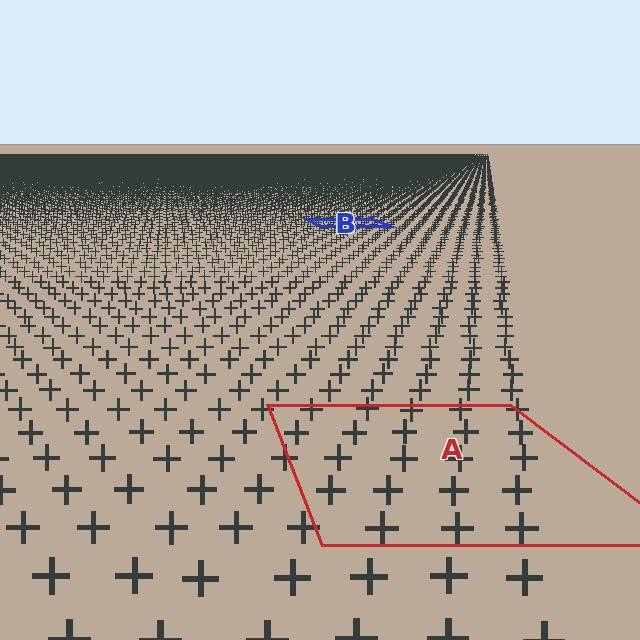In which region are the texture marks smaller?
The texture marks are smaller in region B, because it is farther away.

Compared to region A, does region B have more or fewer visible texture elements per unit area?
Region B has more texture elements per unit area — they are packed more densely because it is farther away.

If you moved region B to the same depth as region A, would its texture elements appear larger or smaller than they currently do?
They would appear larger. At a closer depth, the same texture elements are projected at a bigger on-screen size.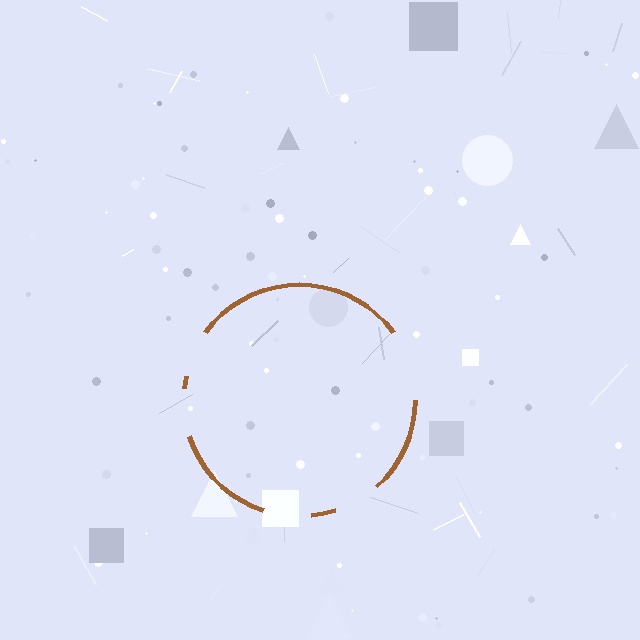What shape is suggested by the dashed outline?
The dashed outline suggests a circle.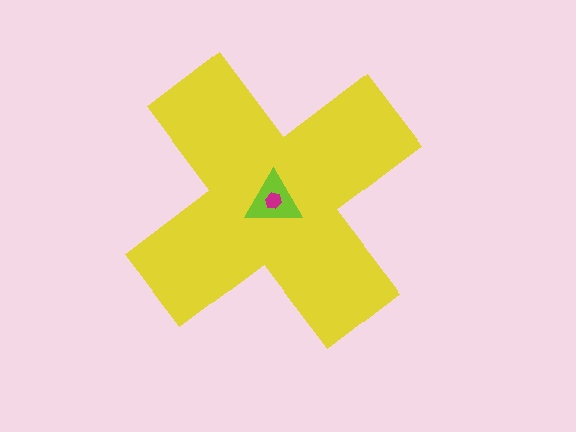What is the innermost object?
The magenta hexagon.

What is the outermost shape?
The yellow cross.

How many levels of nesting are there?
3.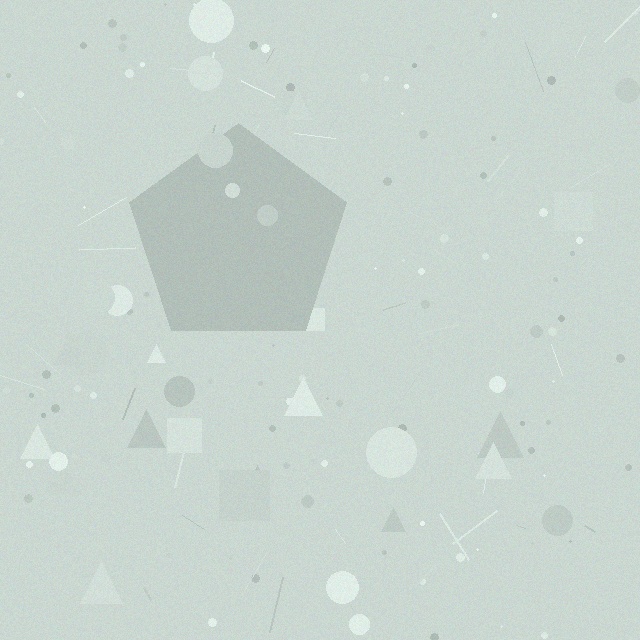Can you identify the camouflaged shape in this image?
The camouflaged shape is a pentagon.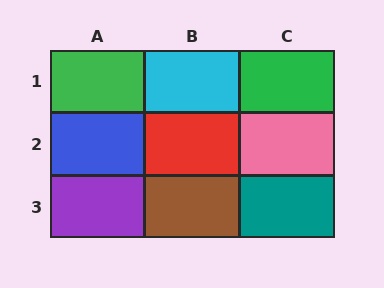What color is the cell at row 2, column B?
Red.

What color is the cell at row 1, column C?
Green.